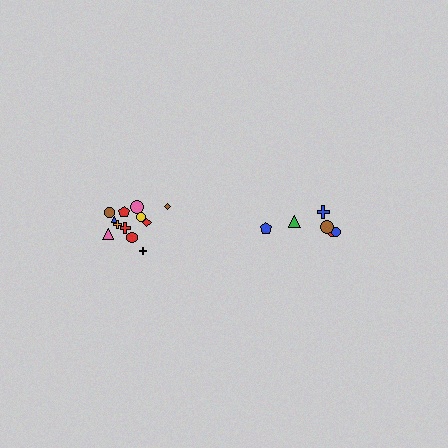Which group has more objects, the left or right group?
The left group.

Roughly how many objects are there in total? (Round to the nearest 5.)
Roughly 20 objects in total.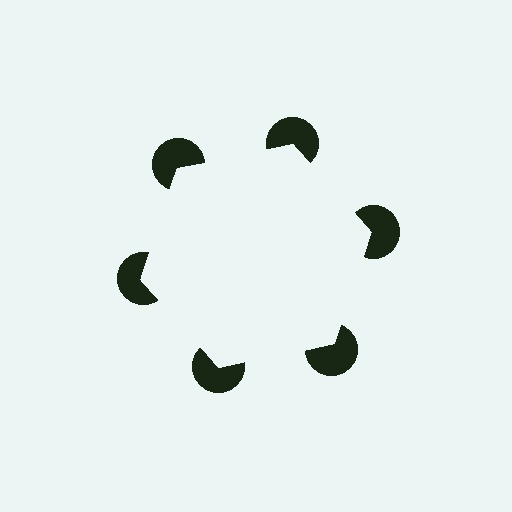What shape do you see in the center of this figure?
An illusory hexagon — its edges are inferred from the aligned wedge cuts in the pac-man discs, not physically drawn.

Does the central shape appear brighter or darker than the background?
It typically appears slightly brighter than the background, even though no actual brightness change is drawn.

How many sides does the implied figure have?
6 sides.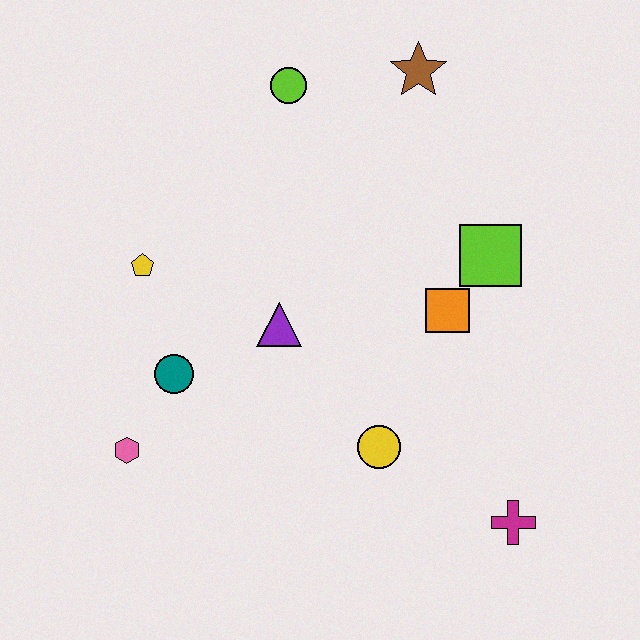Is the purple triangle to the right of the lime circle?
No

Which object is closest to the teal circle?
The pink hexagon is closest to the teal circle.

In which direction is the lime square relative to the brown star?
The lime square is below the brown star.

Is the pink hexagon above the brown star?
No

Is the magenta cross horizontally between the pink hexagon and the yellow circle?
No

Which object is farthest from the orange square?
The pink hexagon is farthest from the orange square.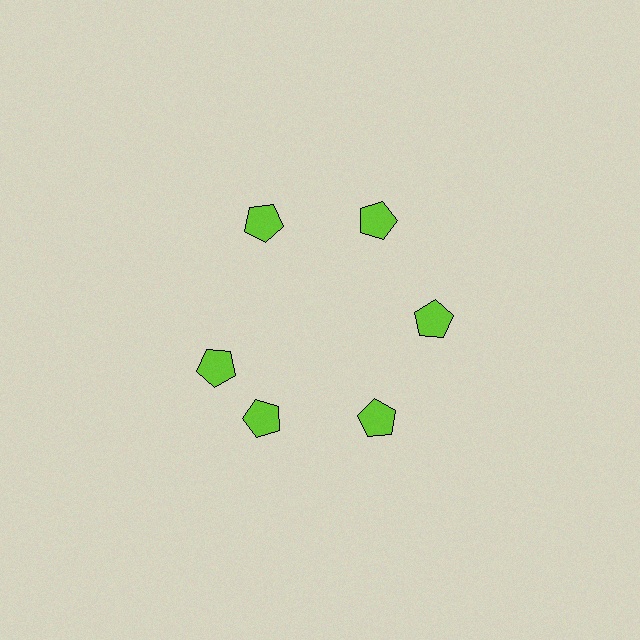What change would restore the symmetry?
The symmetry would be restored by rotating it back into even spacing with its neighbors so that all 6 pentagons sit at equal angles and equal distance from the center.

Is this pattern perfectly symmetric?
No. The 6 lime pentagons are arranged in a ring, but one element near the 9 o'clock position is rotated out of alignment along the ring, breaking the 6-fold rotational symmetry.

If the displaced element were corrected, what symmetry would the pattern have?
It would have 6-fold rotational symmetry — the pattern would map onto itself every 60 degrees.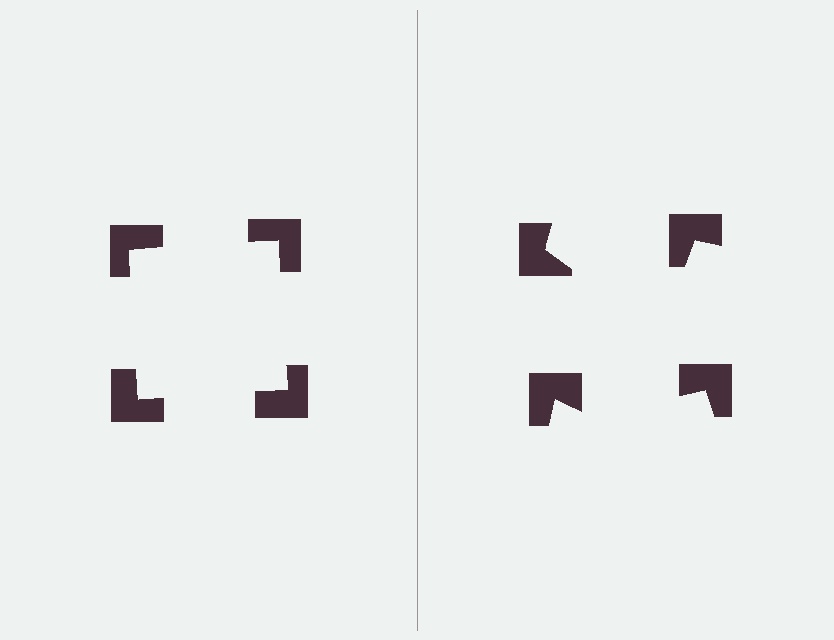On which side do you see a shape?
An illusory square appears on the left side. On the right side the wedge cuts are rotated, so no coherent shape forms.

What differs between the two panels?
The notched squares are positioned identically on both sides; only the wedge orientations differ. On the left they align to a square; on the right they are misaligned.